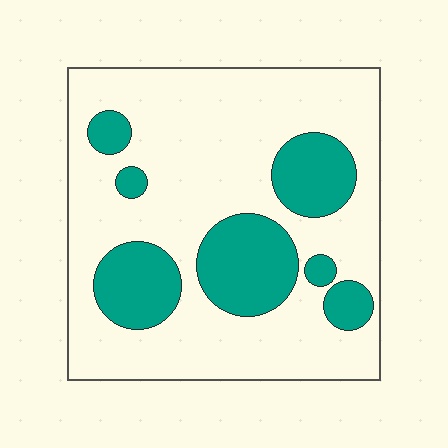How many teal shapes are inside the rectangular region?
7.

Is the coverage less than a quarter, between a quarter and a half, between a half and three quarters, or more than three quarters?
Between a quarter and a half.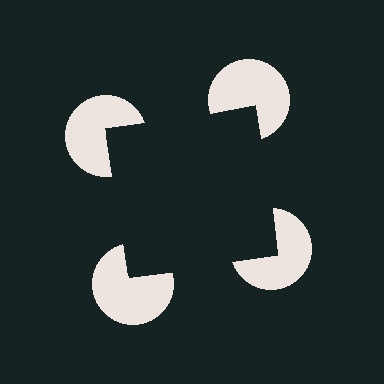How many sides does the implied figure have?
4 sides.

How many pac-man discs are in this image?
There are 4 — one at each vertex of the illusory square.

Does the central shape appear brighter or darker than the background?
It typically appears slightly darker than the background, even though no actual brightness change is drawn.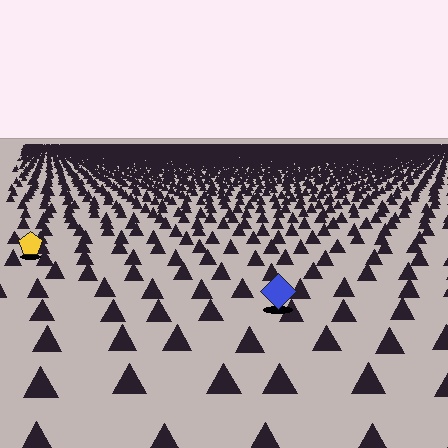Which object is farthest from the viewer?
The yellow pentagon is farthest from the viewer. It appears smaller and the ground texture around it is denser.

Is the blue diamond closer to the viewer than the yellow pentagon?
Yes. The blue diamond is closer — you can tell from the texture gradient: the ground texture is coarser near it.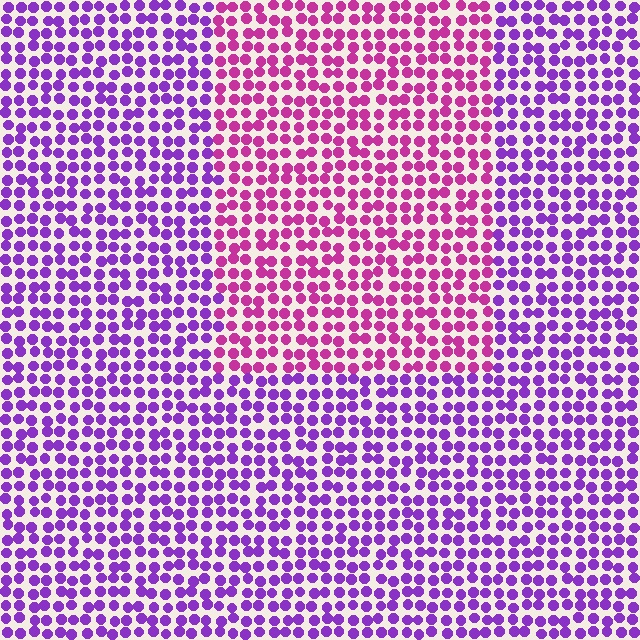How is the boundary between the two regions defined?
The boundary is defined purely by a slight shift in hue (about 40 degrees). Spacing, size, and orientation are identical on both sides.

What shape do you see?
I see a rectangle.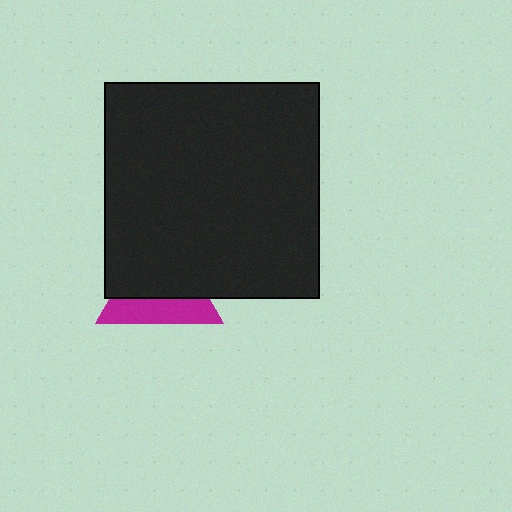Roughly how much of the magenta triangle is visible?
A small part of it is visible (roughly 38%).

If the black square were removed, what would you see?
You would see the complete magenta triangle.